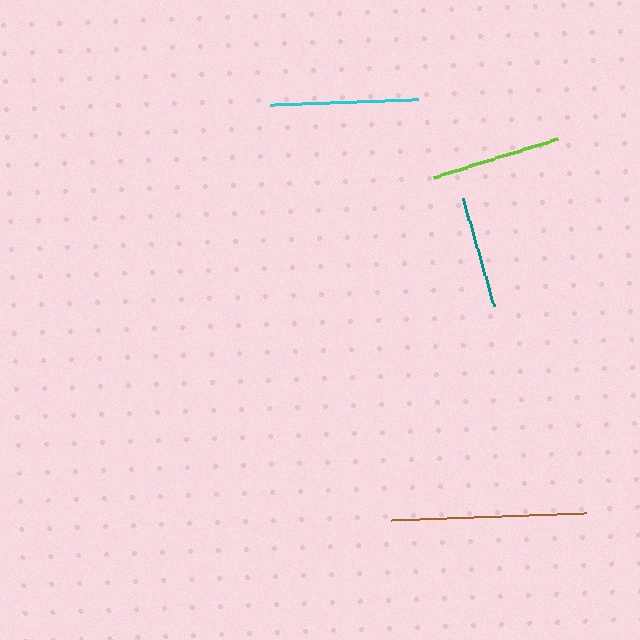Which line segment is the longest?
The brown line is the longest at approximately 194 pixels.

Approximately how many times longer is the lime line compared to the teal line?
The lime line is approximately 1.2 times the length of the teal line.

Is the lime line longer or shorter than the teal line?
The lime line is longer than the teal line.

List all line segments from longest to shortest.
From longest to shortest: brown, cyan, lime, teal.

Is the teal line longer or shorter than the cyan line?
The cyan line is longer than the teal line.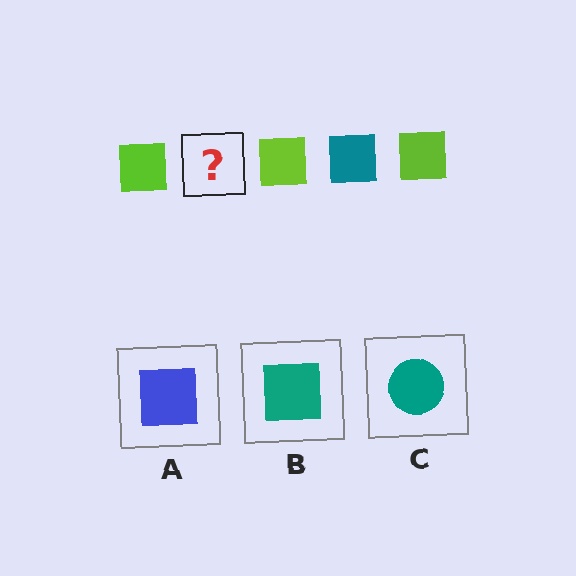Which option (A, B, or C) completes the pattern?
B.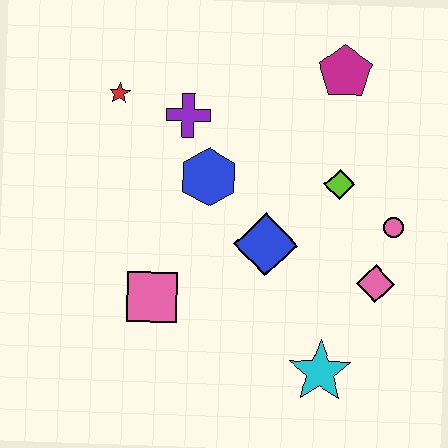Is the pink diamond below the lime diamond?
Yes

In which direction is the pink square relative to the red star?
The pink square is below the red star.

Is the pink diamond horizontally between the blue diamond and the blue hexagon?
No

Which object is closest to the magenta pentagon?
The lime diamond is closest to the magenta pentagon.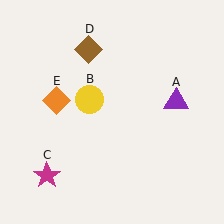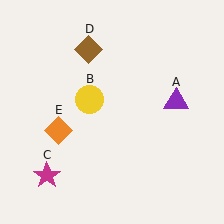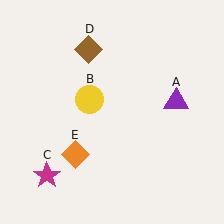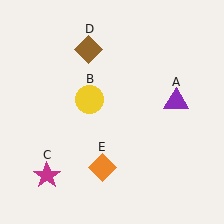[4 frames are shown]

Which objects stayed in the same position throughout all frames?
Purple triangle (object A) and yellow circle (object B) and magenta star (object C) and brown diamond (object D) remained stationary.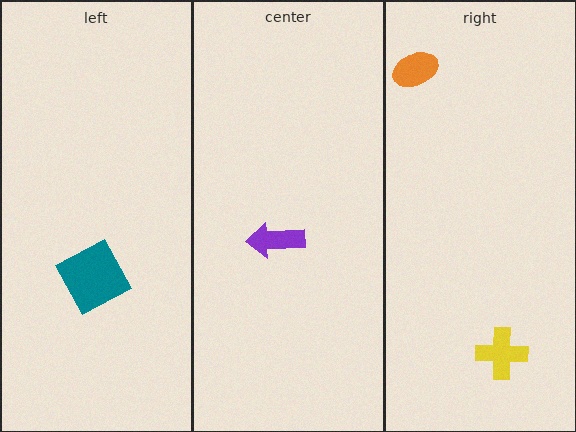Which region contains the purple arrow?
The center region.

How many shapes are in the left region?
1.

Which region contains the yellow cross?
The right region.